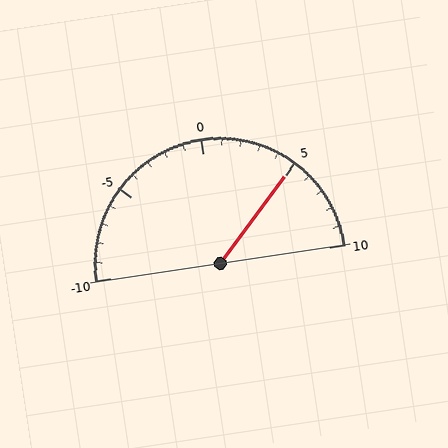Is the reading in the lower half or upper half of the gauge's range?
The reading is in the upper half of the range (-10 to 10).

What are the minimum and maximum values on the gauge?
The gauge ranges from -10 to 10.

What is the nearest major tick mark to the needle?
The nearest major tick mark is 5.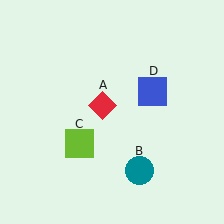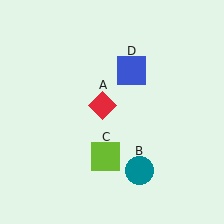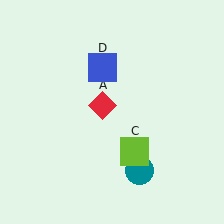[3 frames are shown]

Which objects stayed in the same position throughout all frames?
Red diamond (object A) and teal circle (object B) remained stationary.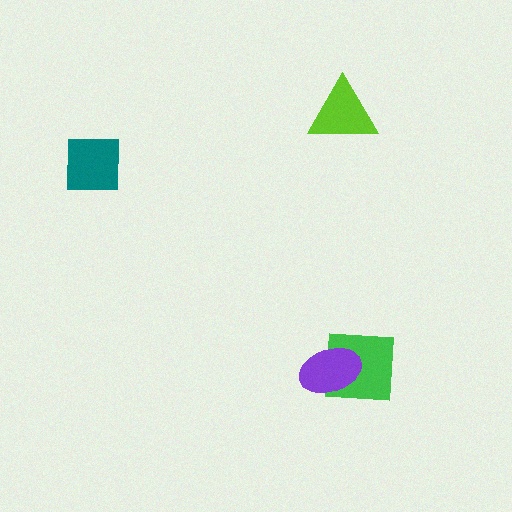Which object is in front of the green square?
The purple ellipse is in front of the green square.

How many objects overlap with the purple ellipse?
1 object overlaps with the purple ellipse.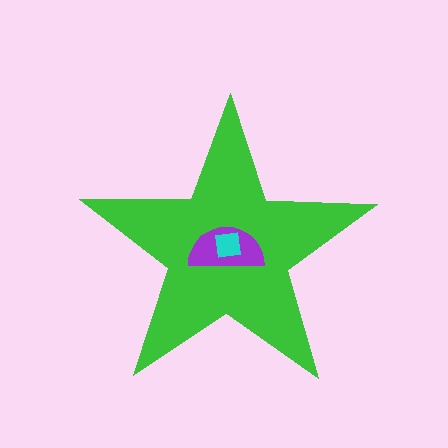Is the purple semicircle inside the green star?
Yes.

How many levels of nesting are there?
3.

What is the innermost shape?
The cyan square.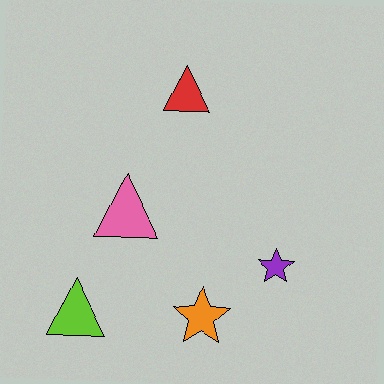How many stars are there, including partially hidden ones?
There are 2 stars.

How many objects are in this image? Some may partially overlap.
There are 5 objects.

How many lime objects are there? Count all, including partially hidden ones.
There is 1 lime object.